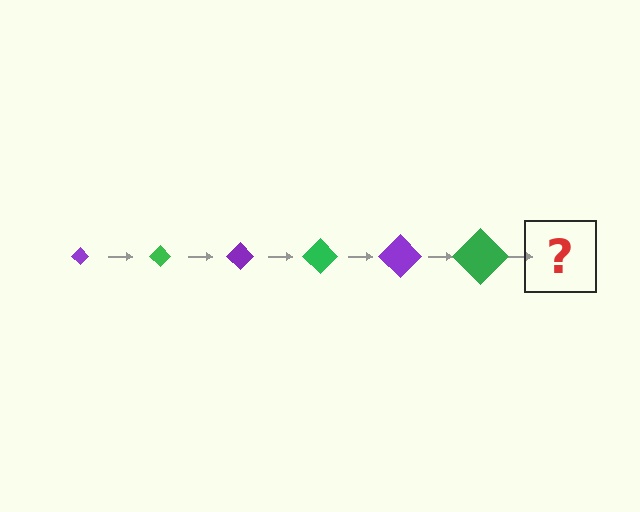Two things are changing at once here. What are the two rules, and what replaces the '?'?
The two rules are that the diamond grows larger each step and the color cycles through purple and green. The '?' should be a purple diamond, larger than the previous one.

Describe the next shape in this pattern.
It should be a purple diamond, larger than the previous one.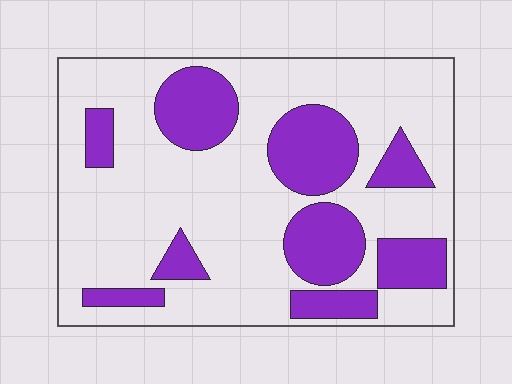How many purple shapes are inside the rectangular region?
9.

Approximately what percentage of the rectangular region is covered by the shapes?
Approximately 30%.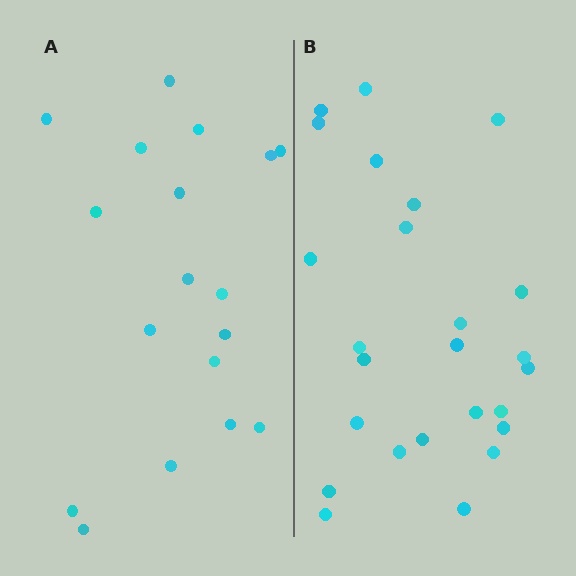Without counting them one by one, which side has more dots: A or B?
Region B (the right region) has more dots.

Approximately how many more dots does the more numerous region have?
Region B has roughly 8 or so more dots than region A.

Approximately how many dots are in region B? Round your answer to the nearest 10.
About 20 dots. (The exact count is 25, which rounds to 20.)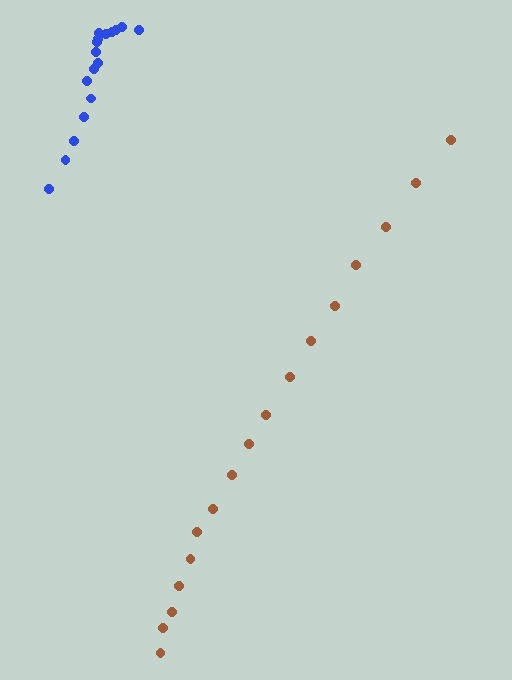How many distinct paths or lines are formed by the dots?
There are 2 distinct paths.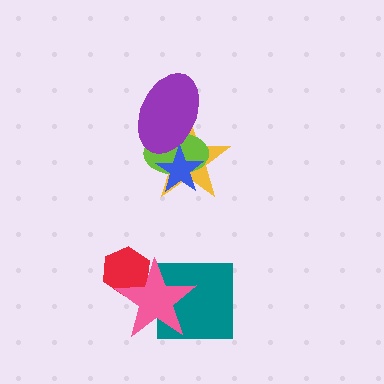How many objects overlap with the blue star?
3 objects overlap with the blue star.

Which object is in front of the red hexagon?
The pink star is in front of the red hexagon.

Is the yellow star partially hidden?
Yes, it is partially covered by another shape.